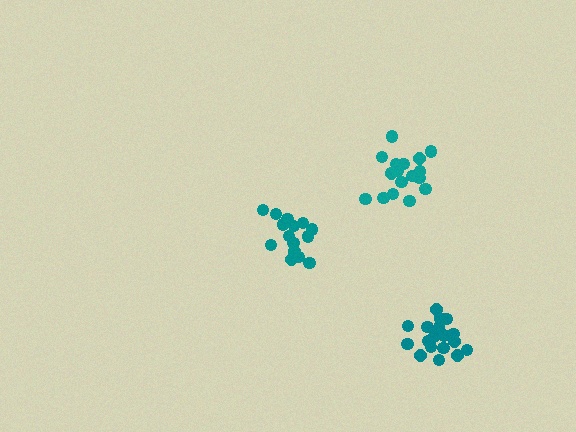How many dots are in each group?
Group 1: 15 dots, Group 2: 19 dots, Group 3: 18 dots (52 total).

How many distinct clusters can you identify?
There are 3 distinct clusters.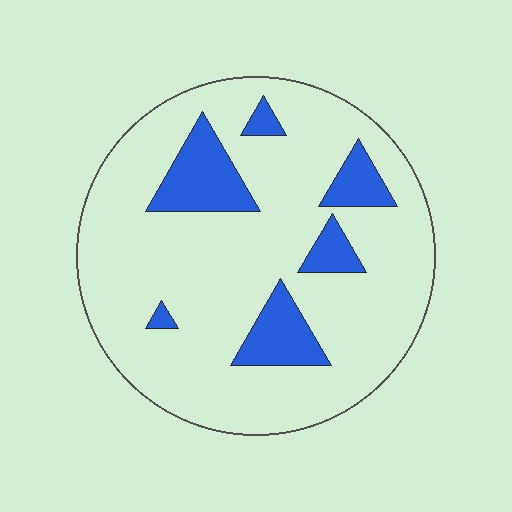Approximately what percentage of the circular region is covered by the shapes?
Approximately 15%.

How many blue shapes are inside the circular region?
6.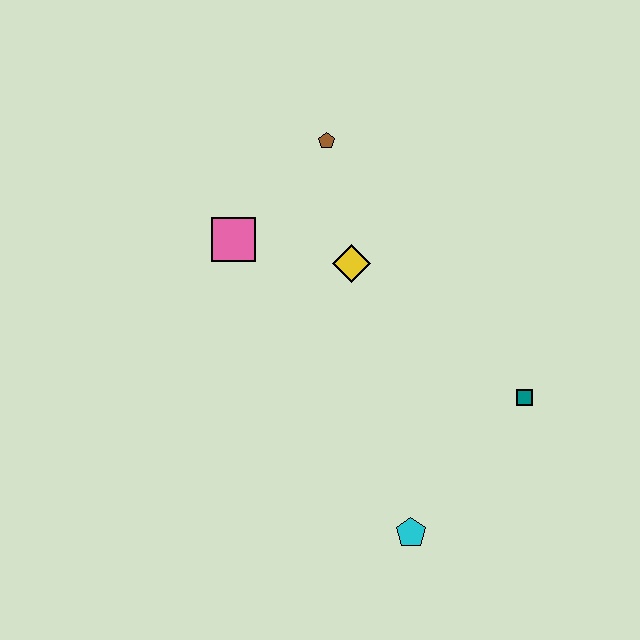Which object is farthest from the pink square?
The cyan pentagon is farthest from the pink square.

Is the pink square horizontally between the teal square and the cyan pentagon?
No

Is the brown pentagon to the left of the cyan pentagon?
Yes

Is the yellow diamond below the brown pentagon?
Yes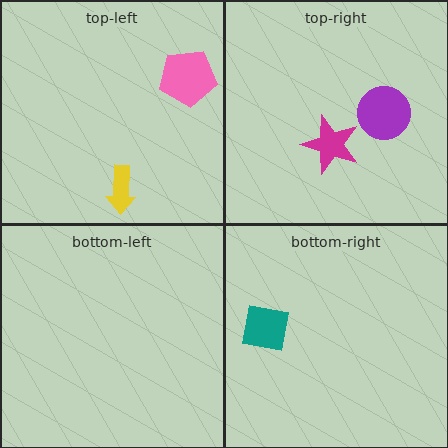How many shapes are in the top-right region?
2.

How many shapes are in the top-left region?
2.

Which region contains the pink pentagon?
The top-left region.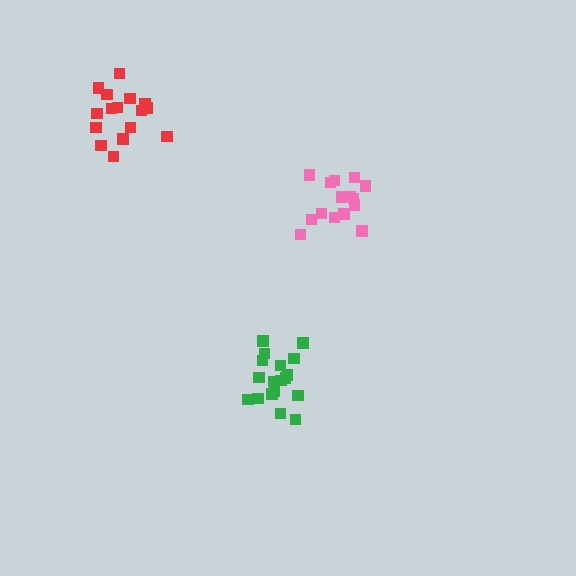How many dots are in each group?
Group 1: 17 dots, Group 2: 15 dots, Group 3: 19 dots (51 total).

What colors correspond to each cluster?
The clusters are colored: red, pink, green.